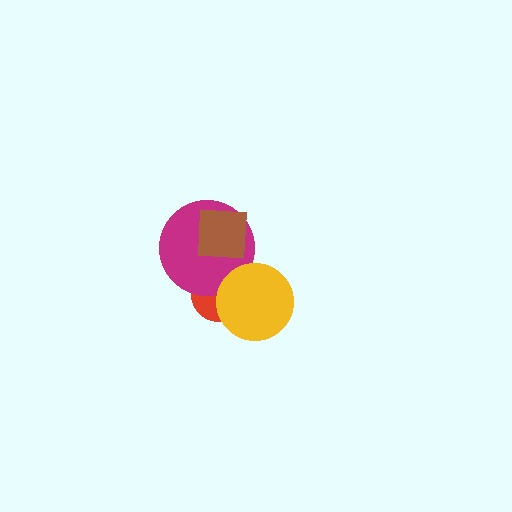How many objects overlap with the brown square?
1 object overlaps with the brown square.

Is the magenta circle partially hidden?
Yes, it is partially covered by another shape.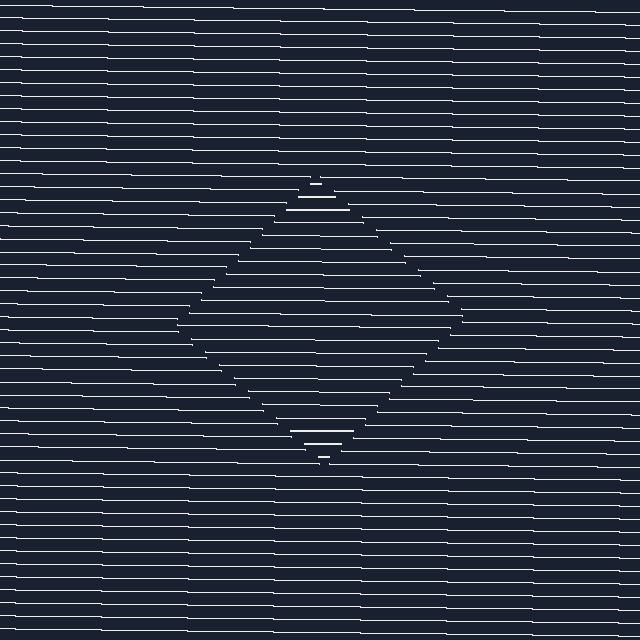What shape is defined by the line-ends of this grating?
An illusory square. The interior of the shape contains the same grating, shifted by half a period — the contour is defined by the phase discontinuity where line-ends from the inner and outer gratings abut.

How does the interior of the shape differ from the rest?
The interior of the shape contains the same grating, shifted by half a period — the contour is defined by the phase discontinuity where line-ends from the inner and outer gratings abut.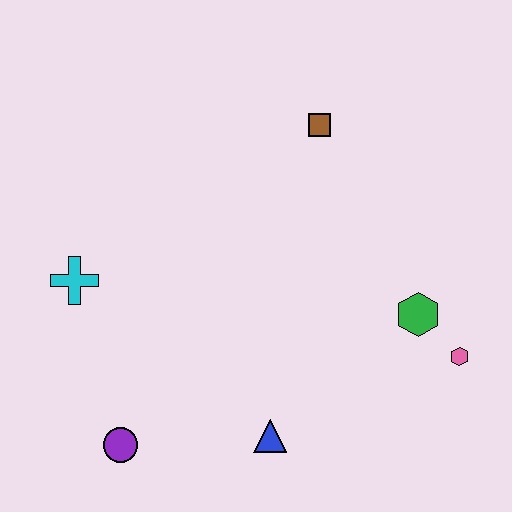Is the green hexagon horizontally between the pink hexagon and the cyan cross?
Yes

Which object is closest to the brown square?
The green hexagon is closest to the brown square.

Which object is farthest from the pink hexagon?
The cyan cross is farthest from the pink hexagon.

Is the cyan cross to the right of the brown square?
No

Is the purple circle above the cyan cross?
No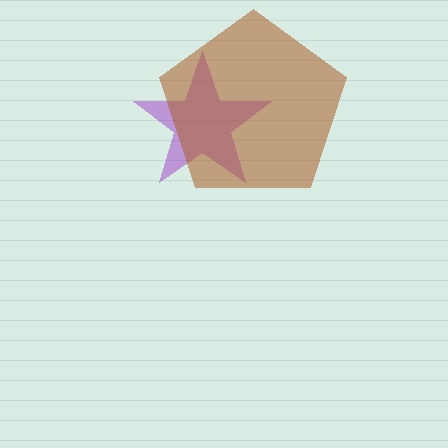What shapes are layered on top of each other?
The layered shapes are: a purple star, a brown pentagon.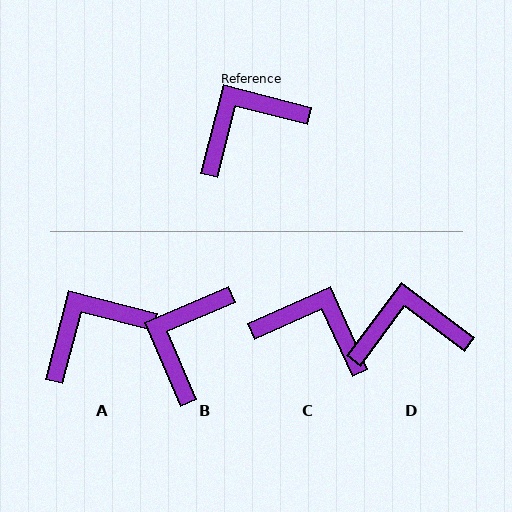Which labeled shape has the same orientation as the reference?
A.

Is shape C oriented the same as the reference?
No, it is off by about 51 degrees.